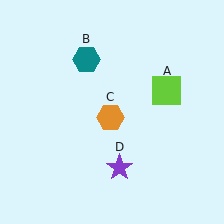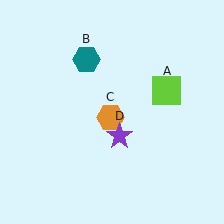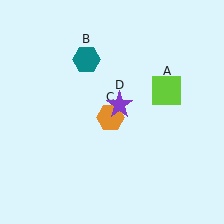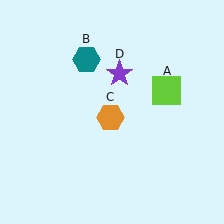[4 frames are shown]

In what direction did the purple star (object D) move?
The purple star (object D) moved up.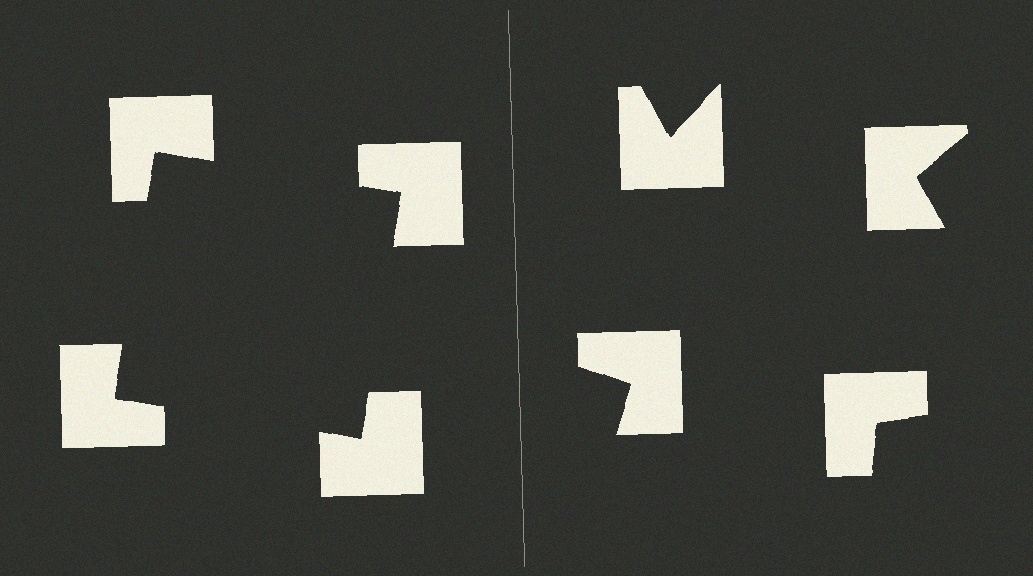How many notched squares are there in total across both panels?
8 — 4 on each side.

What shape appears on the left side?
An illusory square.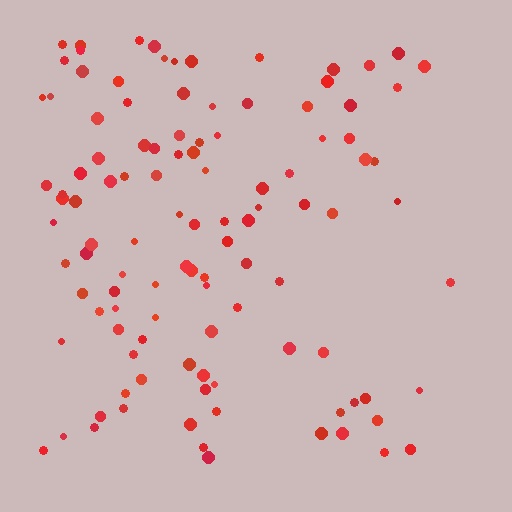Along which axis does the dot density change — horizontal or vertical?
Horizontal.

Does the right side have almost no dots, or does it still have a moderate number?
Still a moderate number, just noticeably fewer than the left.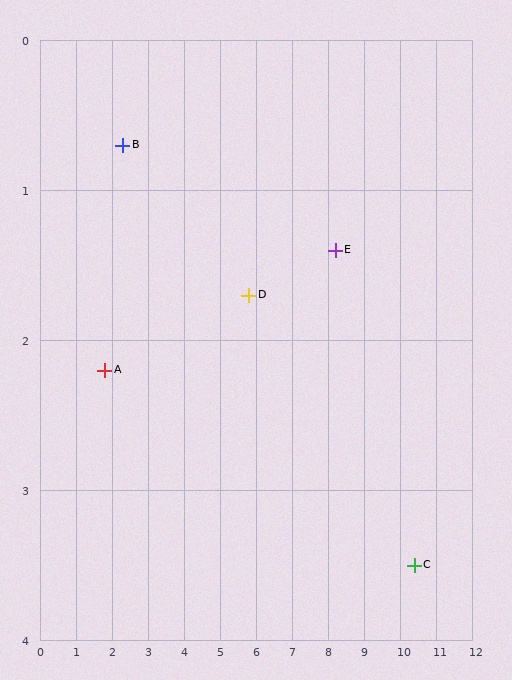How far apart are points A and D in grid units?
Points A and D are about 4.0 grid units apart.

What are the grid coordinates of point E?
Point E is at approximately (8.2, 1.4).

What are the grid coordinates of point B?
Point B is at approximately (2.3, 0.7).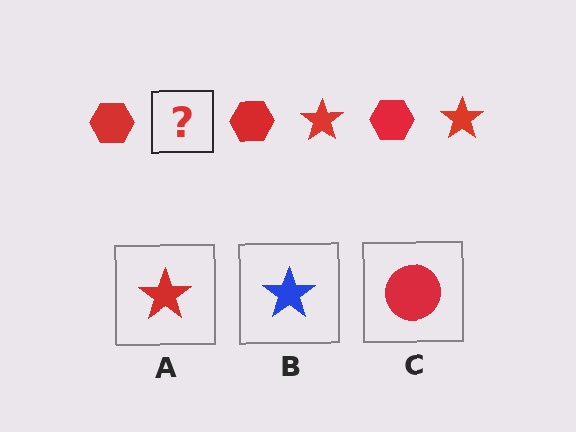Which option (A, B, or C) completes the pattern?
A.